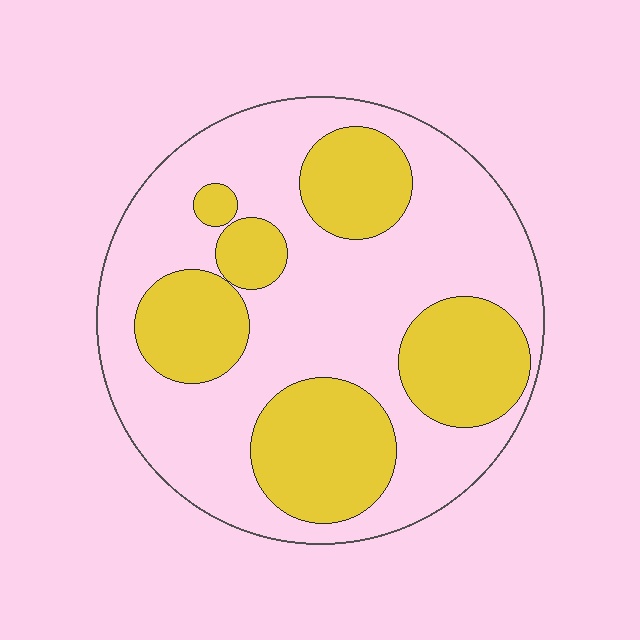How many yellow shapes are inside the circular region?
6.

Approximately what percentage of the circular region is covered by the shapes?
Approximately 35%.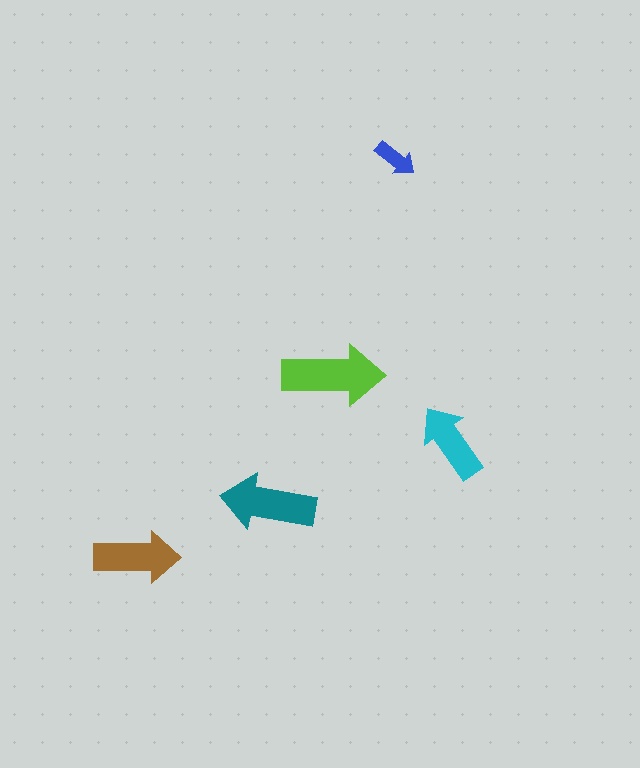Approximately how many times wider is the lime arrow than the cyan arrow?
About 1.5 times wider.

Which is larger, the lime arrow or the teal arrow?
The lime one.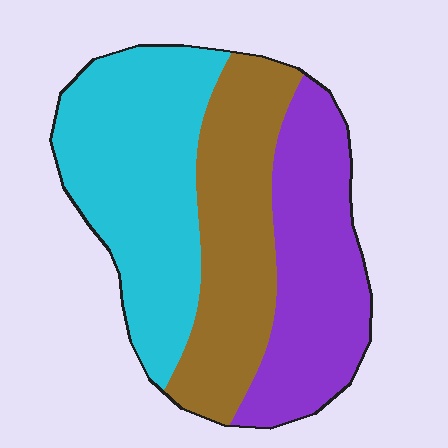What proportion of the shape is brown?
Brown covers about 30% of the shape.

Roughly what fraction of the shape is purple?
Purple takes up about one third (1/3) of the shape.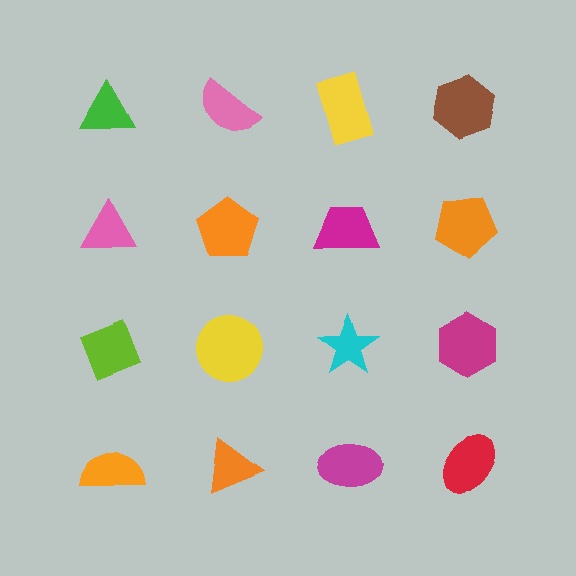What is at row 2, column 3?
A magenta trapezoid.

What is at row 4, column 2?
An orange triangle.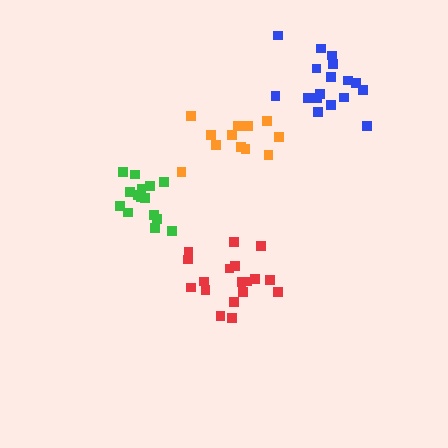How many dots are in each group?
Group 1: 18 dots, Group 2: 17 dots, Group 3: 12 dots, Group 4: 15 dots (62 total).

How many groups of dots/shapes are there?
There are 4 groups.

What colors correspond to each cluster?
The clusters are colored: red, blue, orange, green.